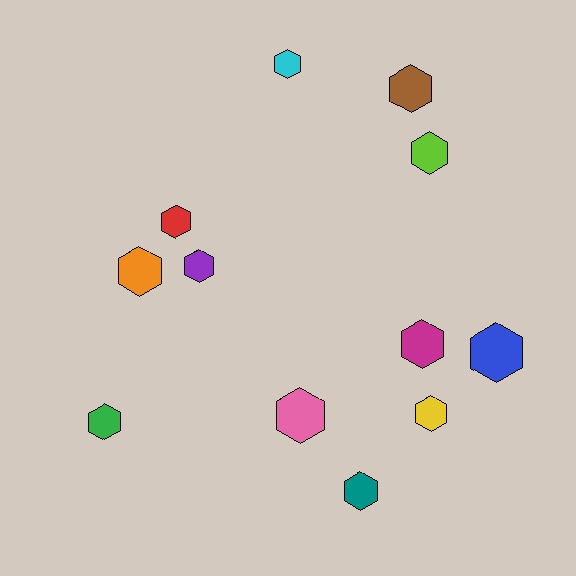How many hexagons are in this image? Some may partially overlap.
There are 12 hexagons.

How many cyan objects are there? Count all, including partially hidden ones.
There is 1 cyan object.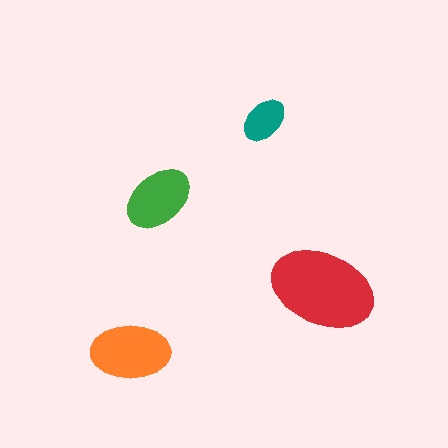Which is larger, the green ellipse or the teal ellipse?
The green one.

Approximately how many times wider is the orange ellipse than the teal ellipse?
About 1.5 times wider.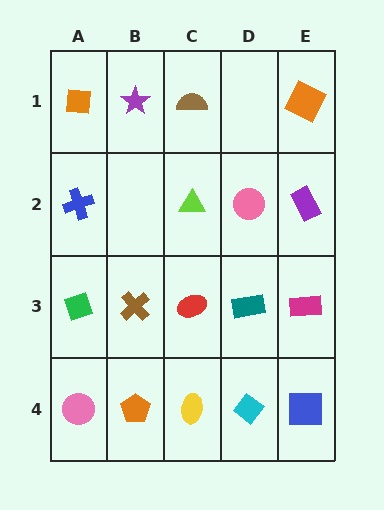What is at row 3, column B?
A brown cross.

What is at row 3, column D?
A teal rectangle.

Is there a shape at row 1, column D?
No, that cell is empty.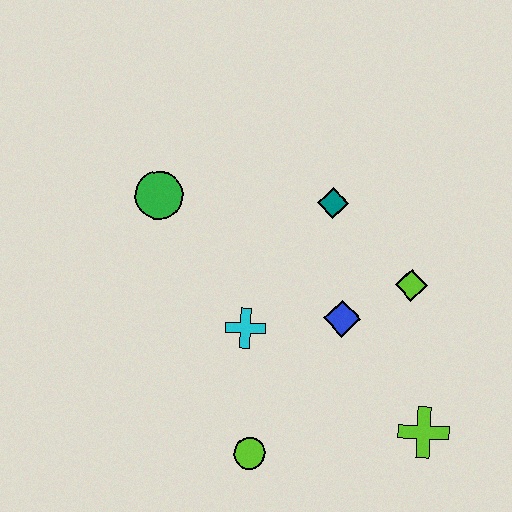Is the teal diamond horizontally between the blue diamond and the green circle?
Yes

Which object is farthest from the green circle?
The lime cross is farthest from the green circle.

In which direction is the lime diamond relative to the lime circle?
The lime diamond is above the lime circle.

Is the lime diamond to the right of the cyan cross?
Yes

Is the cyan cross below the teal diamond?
Yes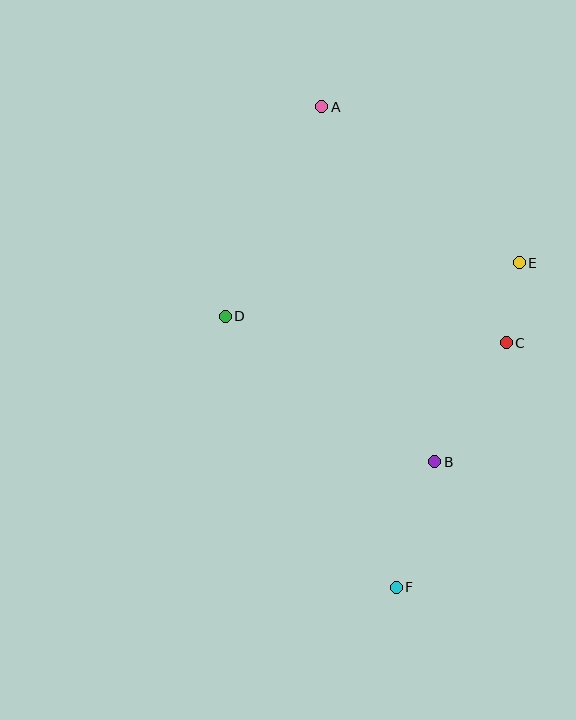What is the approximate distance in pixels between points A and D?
The distance between A and D is approximately 230 pixels.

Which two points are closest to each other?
Points C and E are closest to each other.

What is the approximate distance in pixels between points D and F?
The distance between D and F is approximately 321 pixels.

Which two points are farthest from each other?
Points A and F are farthest from each other.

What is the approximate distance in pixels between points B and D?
The distance between B and D is approximately 255 pixels.